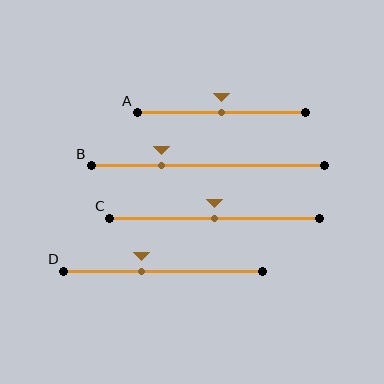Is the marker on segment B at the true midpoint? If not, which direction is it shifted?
No, the marker on segment B is shifted to the left by about 20% of the segment length.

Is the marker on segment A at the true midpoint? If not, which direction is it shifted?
Yes, the marker on segment A is at the true midpoint.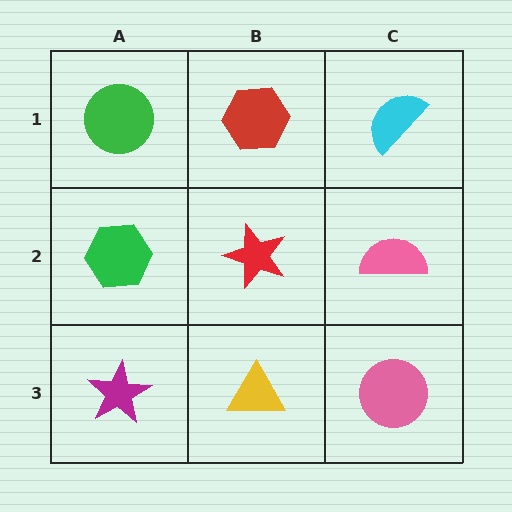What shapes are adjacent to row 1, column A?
A green hexagon (row 2, column A), a red hexagon (row 1, column B).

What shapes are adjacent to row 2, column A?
A green circle (row 1, column A), a magenta star (row 3, column A), a red star (row 2, column B).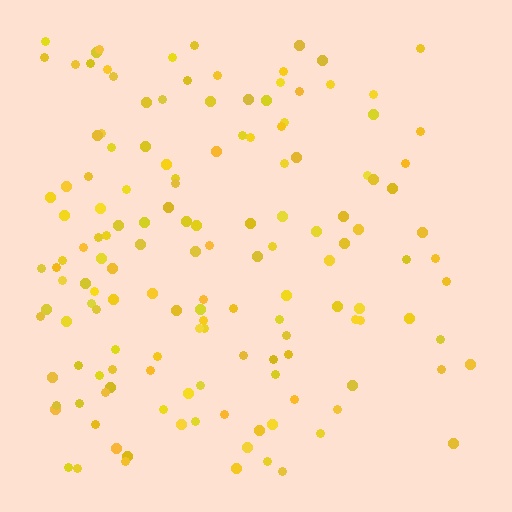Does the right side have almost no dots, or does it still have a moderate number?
Still a moderate number, just noticeably fewer than the left.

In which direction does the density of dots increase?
From right to left, with the left side densest.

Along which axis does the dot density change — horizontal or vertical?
Horizontal.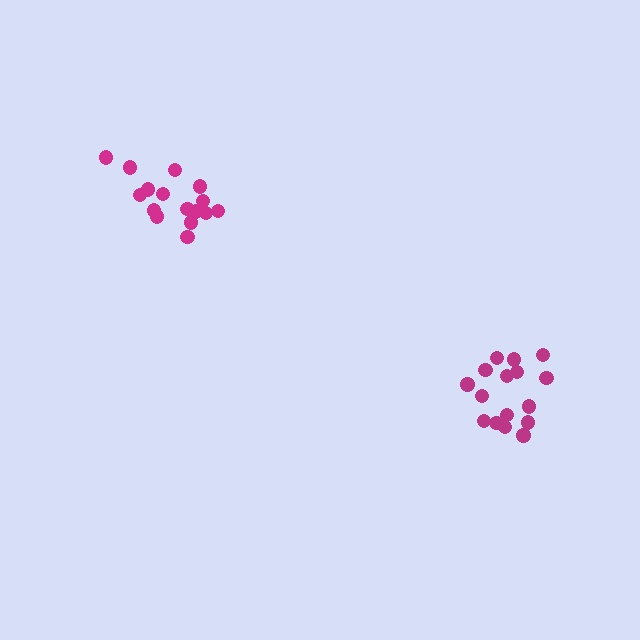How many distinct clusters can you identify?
There are 2 distinct clusters.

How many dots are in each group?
Group 1: 16 dots, Group 2: 16 dots (32 total).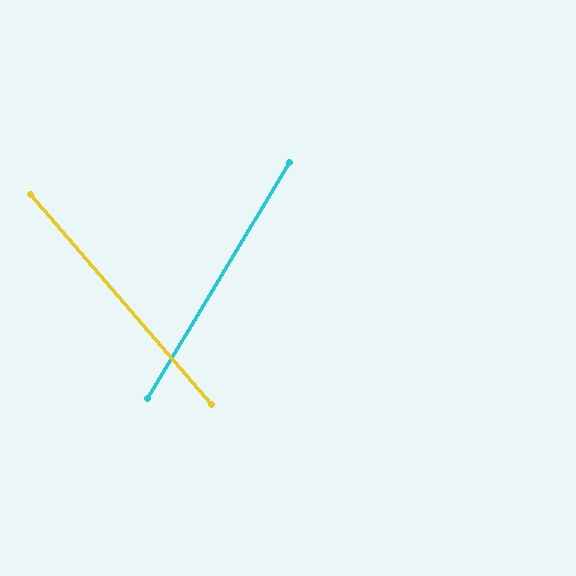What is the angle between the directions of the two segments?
Approximately 72 degrees.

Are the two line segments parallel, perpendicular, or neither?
Neither parallel nor perpendicular — they differ by about 72°.